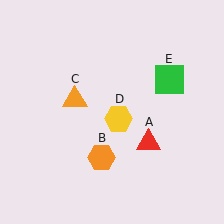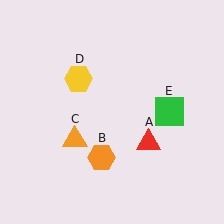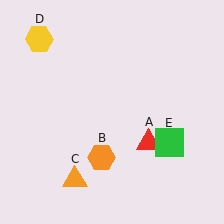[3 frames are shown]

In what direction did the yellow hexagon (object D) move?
The yellow hexagon (object D) moved up and to the left.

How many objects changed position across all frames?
3 objects changed position: orange triangle (object C), yellow hexagon (object D), green square (object E).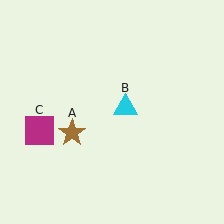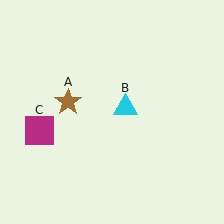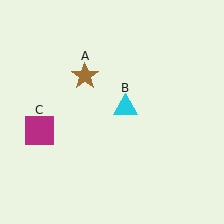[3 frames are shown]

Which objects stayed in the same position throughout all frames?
Cyan triangle (object B) and magenta square (object C) remained stationary.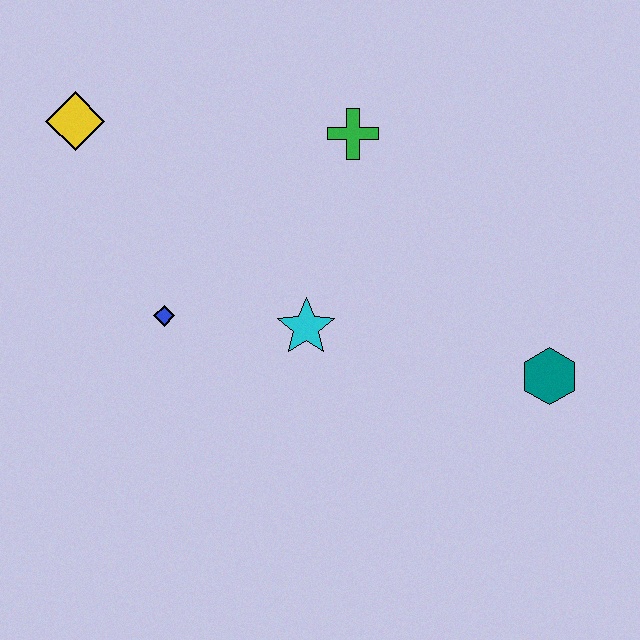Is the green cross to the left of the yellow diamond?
No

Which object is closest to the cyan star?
The blue diamond is closest to the cyan star.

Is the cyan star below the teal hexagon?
No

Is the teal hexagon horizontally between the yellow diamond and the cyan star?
No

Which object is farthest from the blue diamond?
The teal hexagon is farthest from the blue diamond.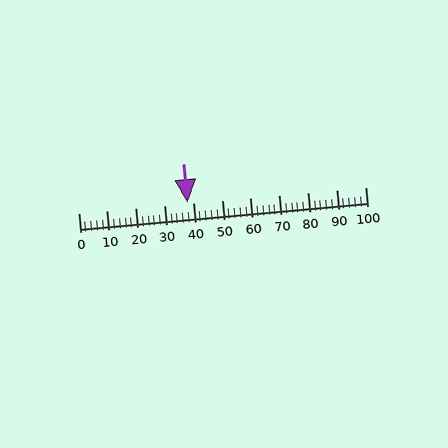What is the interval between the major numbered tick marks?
The major tick marks are spaced 10 units apart.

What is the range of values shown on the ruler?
The ruler shows values from 0 to 100.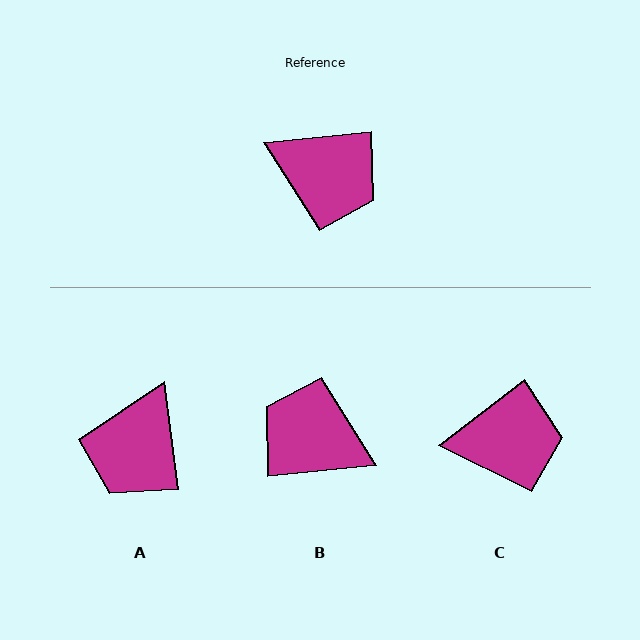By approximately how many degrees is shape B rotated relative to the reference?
Approximately 180 degrees counter-clockwise.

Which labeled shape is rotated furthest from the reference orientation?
B, about 180 degrees away.